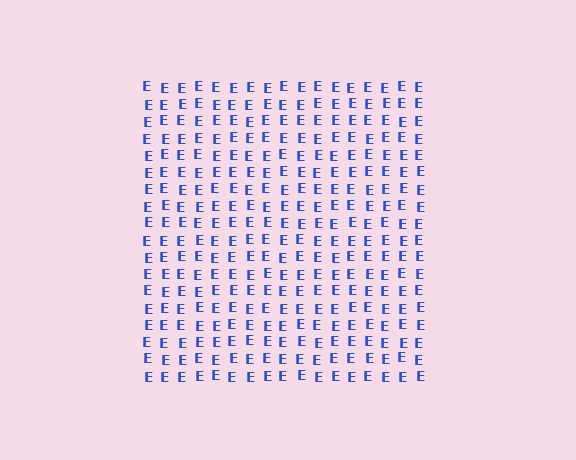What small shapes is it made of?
It is made of small letter E's.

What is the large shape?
The large shape is a square.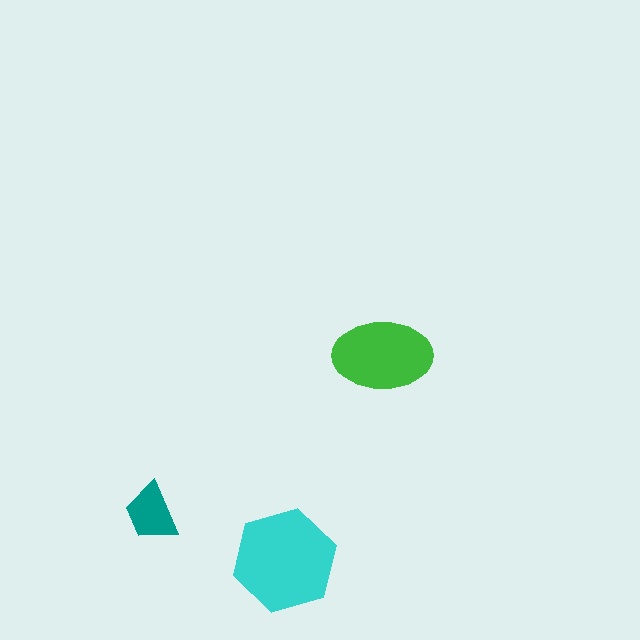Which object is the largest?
The cyan hexagon.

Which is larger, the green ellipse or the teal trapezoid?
The green ellipse.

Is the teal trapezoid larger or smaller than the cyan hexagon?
Smaller.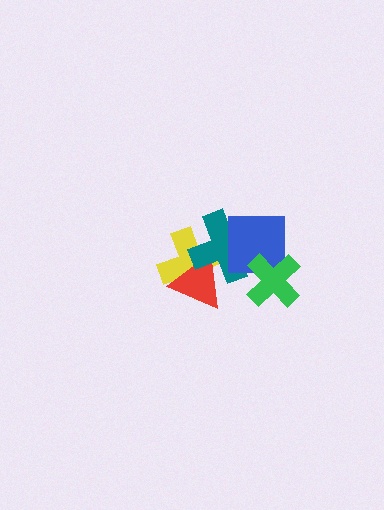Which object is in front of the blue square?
The green cross is in front of the blue square.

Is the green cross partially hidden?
No, no other shape covers it.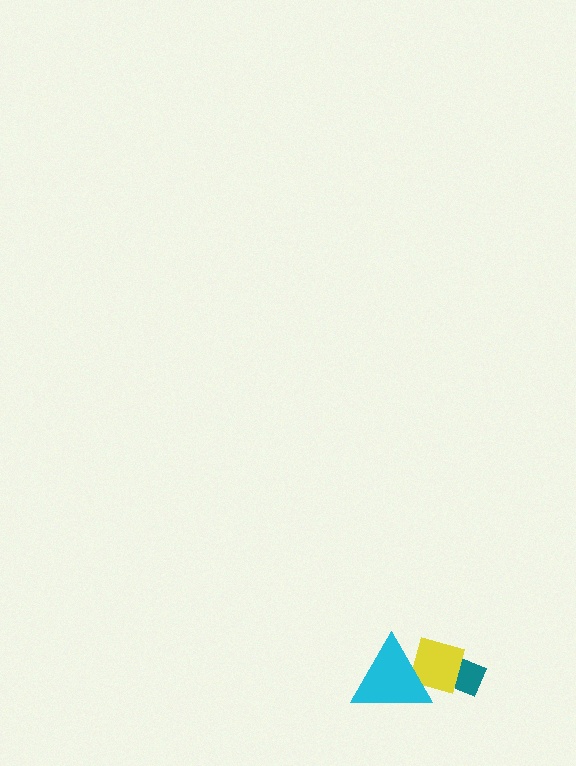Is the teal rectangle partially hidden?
Yes, it is partially covered by another shape.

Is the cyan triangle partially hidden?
No, no other shape covers it.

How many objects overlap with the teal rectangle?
1 object overlaps with the teal rectangle.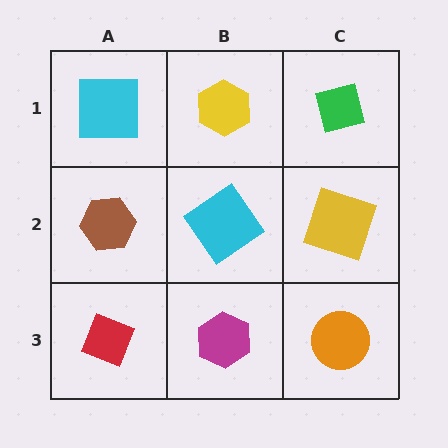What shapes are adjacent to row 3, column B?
A cyan diamond (row 2, column B), a red diamond (row 3, column A), an orange circle (row 3, column C).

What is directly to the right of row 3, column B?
An orange circle.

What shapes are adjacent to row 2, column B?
A yellow hexagon (row 1, column B), a magenta hexagon (row 3, column B), a brown hexagon (row 2, column A), a yellow square (row 2, column C).